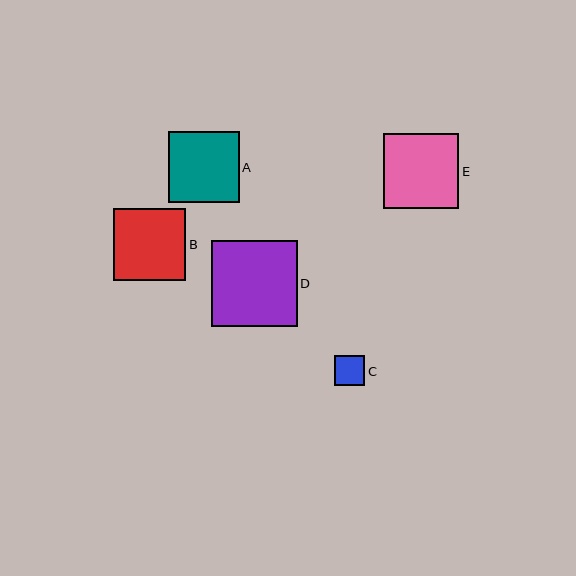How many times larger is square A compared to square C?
Square A is approximately 2.4 times the size of square C.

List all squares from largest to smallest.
From largest to smallest: D, E, B, A, C.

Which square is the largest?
Square D is the largest with a size of approximately 86 pixels.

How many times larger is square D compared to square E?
Square D is approximately 1.1 times the size of square E.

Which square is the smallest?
Square C is the smallest with a size of approximately 30 pixels.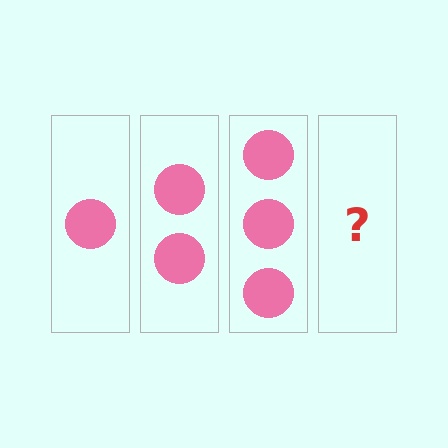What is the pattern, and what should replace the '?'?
The pattern is that each step adds one more circle. The '?' should be 4 circles.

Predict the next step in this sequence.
The next step is 4 circles.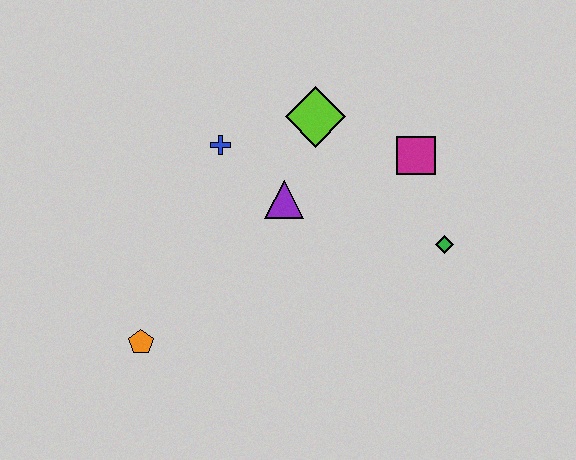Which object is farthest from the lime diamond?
The orange pentagon is farthest from the lime diamond.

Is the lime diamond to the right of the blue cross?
Yes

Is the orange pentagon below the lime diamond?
Yes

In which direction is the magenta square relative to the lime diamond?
The magenta square is to the right of the lime diamond.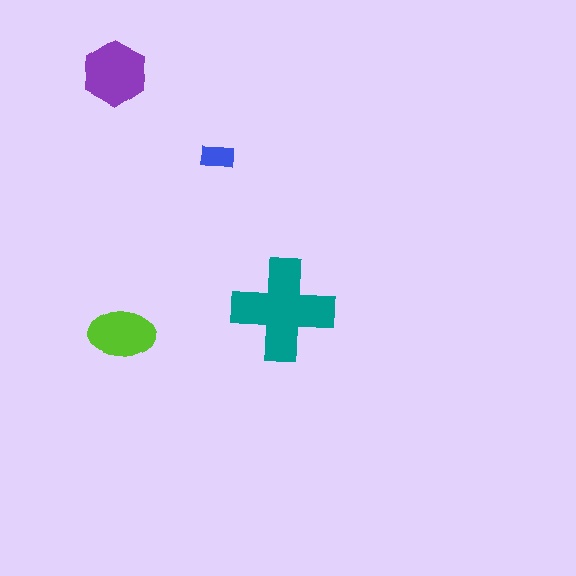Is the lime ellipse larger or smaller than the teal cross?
Smaller.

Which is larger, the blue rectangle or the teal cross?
The teal cross.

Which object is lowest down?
The lime ellipse is bottommost.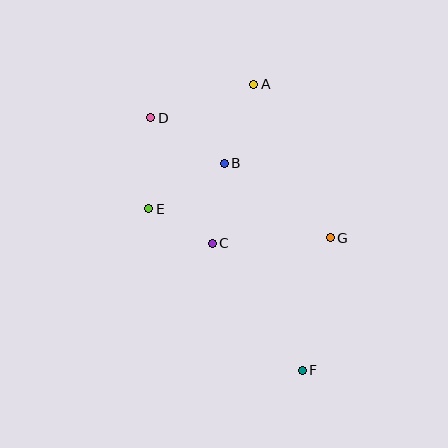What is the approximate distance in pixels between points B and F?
The distance between B and F is approximately 221 pixels.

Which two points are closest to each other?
Points C and E are closest to each other.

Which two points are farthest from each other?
Points D and F are farthest from each other.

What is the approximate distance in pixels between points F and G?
The distance between F and G is approximately 136 pixels.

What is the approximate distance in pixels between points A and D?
The distance between A and D is approximately 108 pixels.